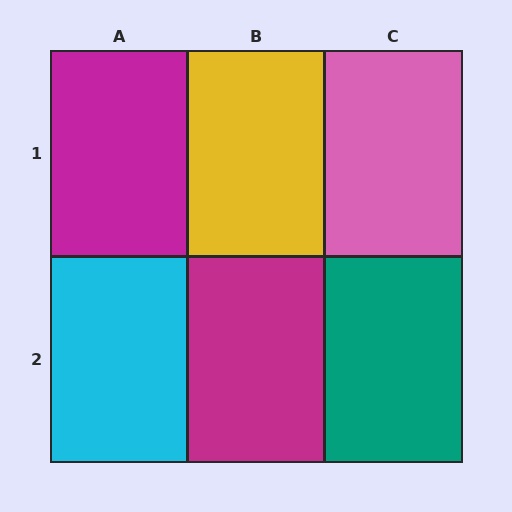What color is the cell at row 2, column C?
Teal.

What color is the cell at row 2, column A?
Cyan.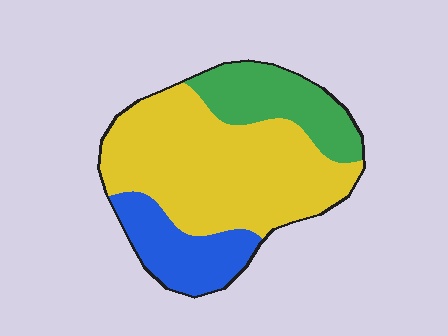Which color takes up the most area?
Yellow, at roughly 60%.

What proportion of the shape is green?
Green takes up between a sixth and a third of the shape.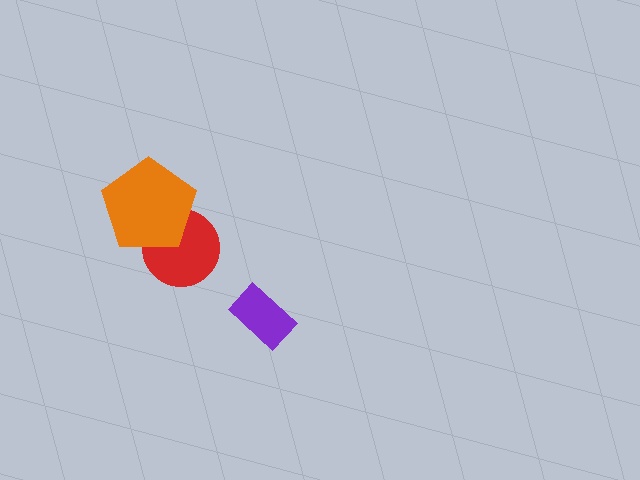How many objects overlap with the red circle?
1 object overlaps with the red circle.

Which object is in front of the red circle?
The orange pentagon is in front of the red circle.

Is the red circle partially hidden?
Yes, it is partially covered by another shape.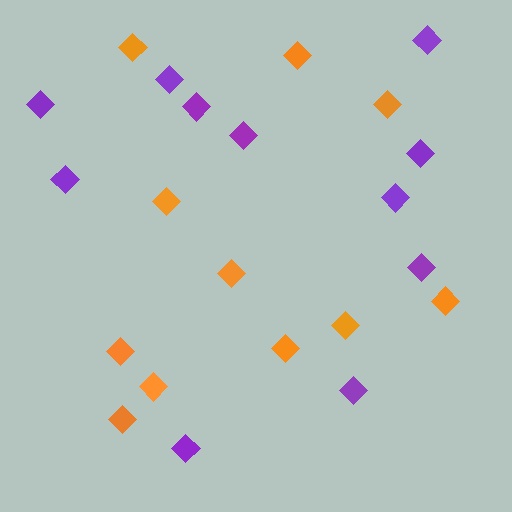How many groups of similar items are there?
There are 2 groups: one group of orange diamonds (11) and one group of purple diamonds (11).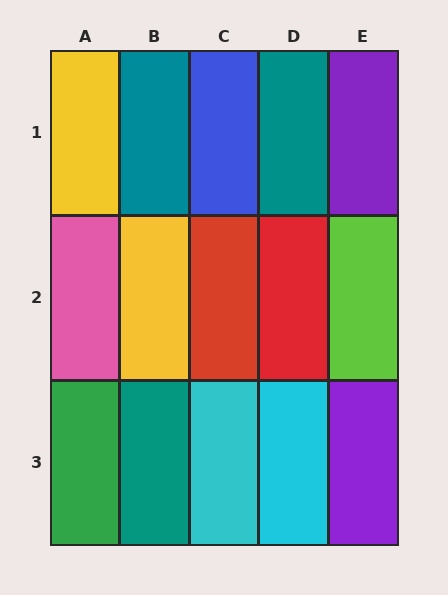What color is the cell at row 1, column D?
Teal.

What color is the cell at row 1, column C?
Blue.